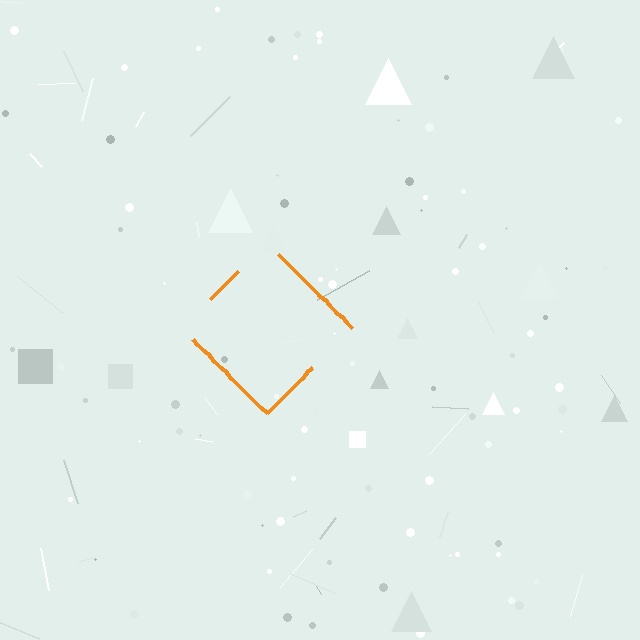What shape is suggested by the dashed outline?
The dashed outline suggests a diamond.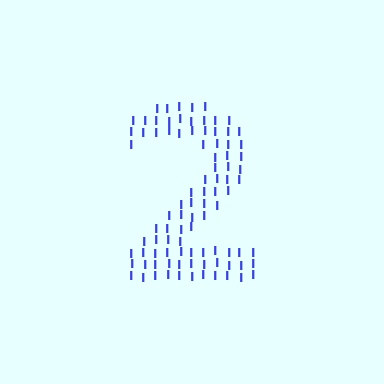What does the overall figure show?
The overall figure shows the digit 2.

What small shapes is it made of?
It is made of small letter I's.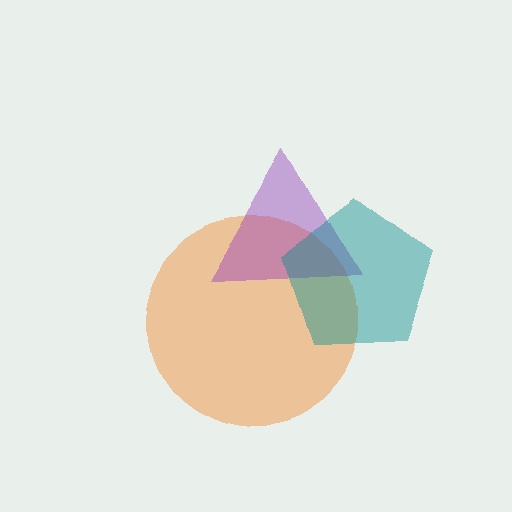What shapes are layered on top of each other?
The layered shapes are: an orange circle, a purple triangle, a teal pentagon.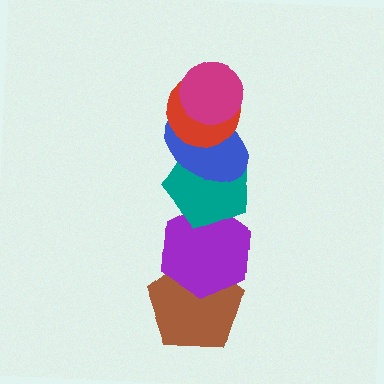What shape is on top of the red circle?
The magenta circle is on top of the red circle.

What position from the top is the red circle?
The red circle is 2nd from the top.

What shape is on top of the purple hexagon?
The teal pentagon is on top of the purple hexagon.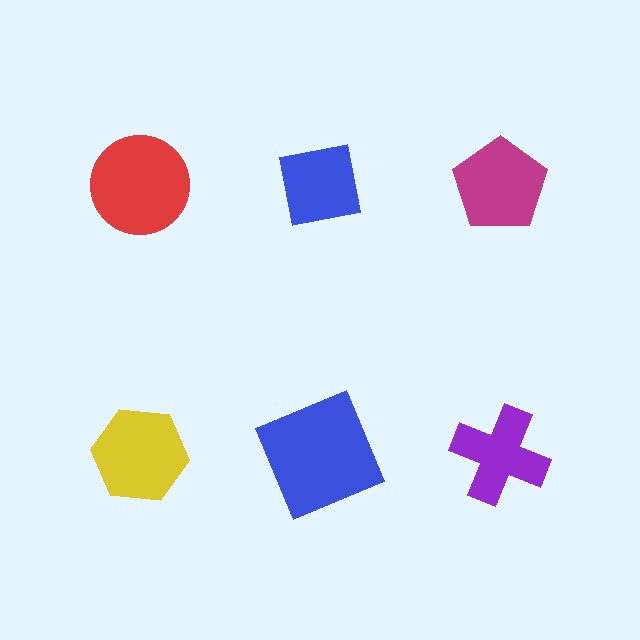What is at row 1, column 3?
A magenta pentagon.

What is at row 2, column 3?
A purple cross.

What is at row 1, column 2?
A blue square.